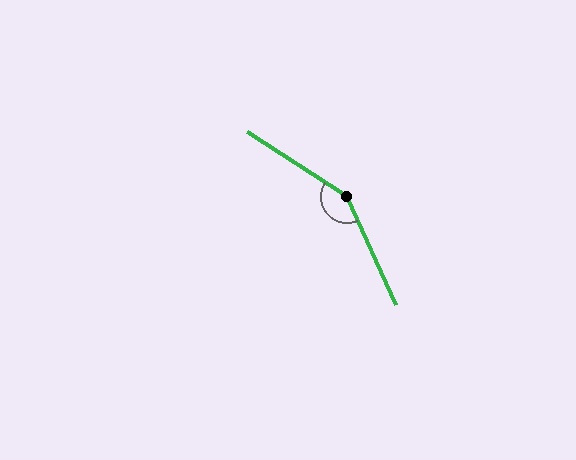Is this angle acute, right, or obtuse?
It is obtuse.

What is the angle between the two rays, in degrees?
Approximately 147 degrees.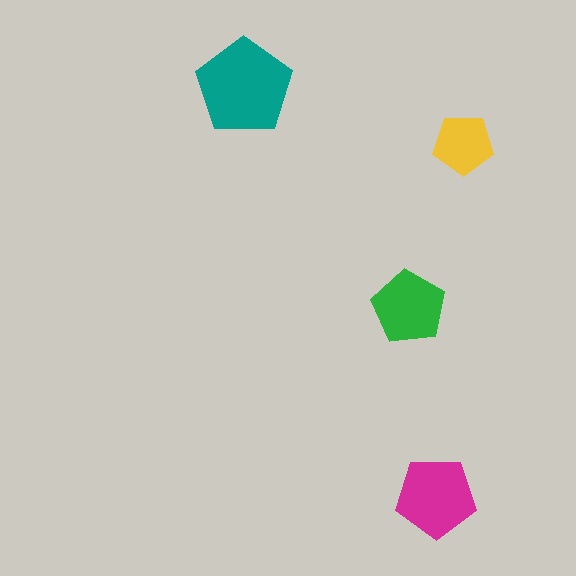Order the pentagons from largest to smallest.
the teal one, the magenta one, the green one, the yellow one.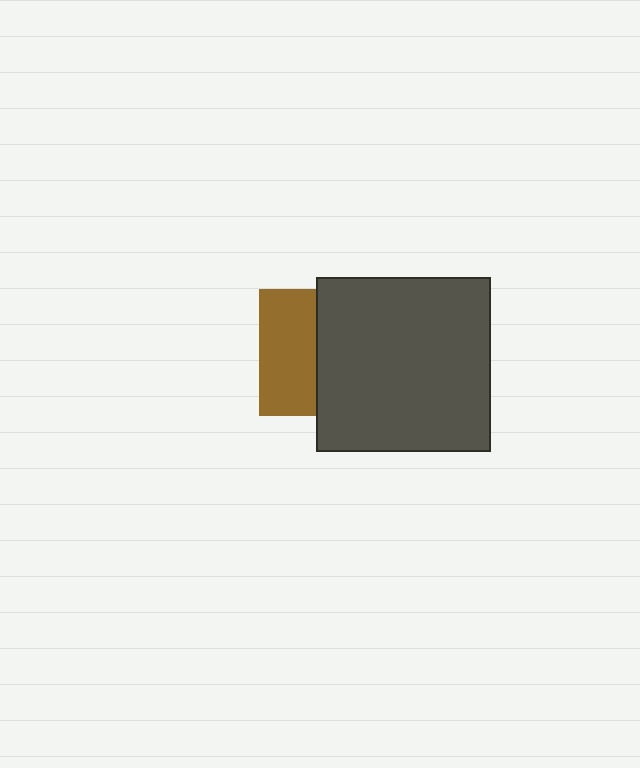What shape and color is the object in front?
The object in front is a dark gray square.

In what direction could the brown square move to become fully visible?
The brown square could move left. That would shift it out from behind the dark gray square entirely.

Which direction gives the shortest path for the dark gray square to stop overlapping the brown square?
Moving right gives the shortest separation.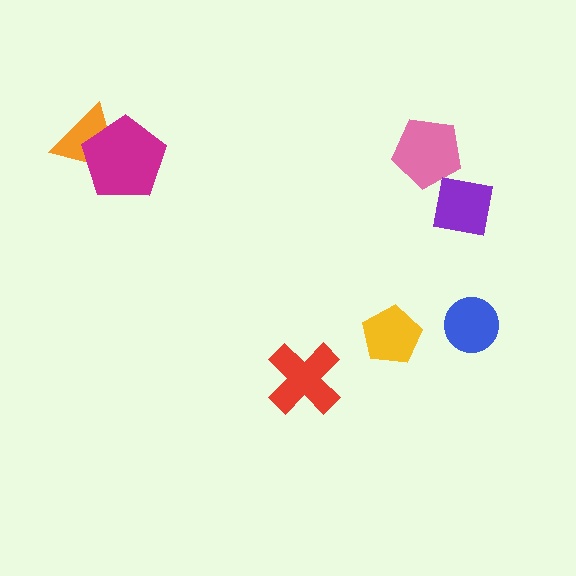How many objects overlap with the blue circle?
0 objects overlap with the blue circle.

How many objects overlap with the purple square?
1 object overlaps with the purple square.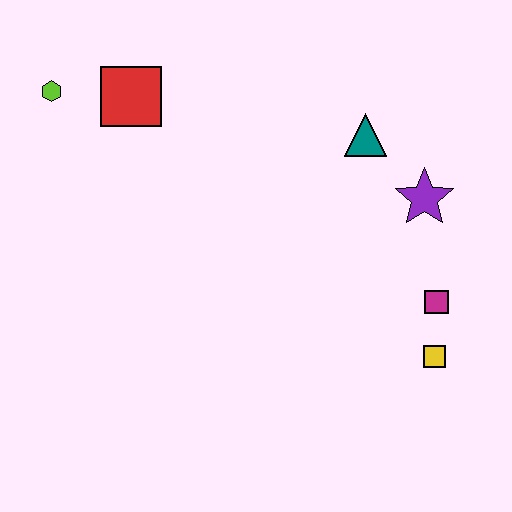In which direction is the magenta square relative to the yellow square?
The magenta square is above the yellow square.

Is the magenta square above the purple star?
No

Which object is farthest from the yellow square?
The lime hexagon is farthest from the yellow square.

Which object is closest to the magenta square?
The yellow square is closest to the magenta square.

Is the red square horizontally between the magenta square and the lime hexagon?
Yes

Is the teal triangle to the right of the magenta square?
No